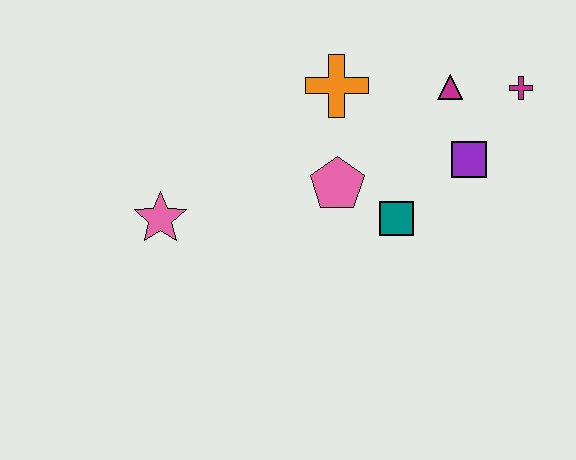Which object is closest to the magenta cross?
The magenta triangle is closest to the magenta cross.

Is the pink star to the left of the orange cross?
Yes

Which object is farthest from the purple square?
The pink star is farthest from the purple square.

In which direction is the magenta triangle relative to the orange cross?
The magenta triangle is to the right of the orange cross.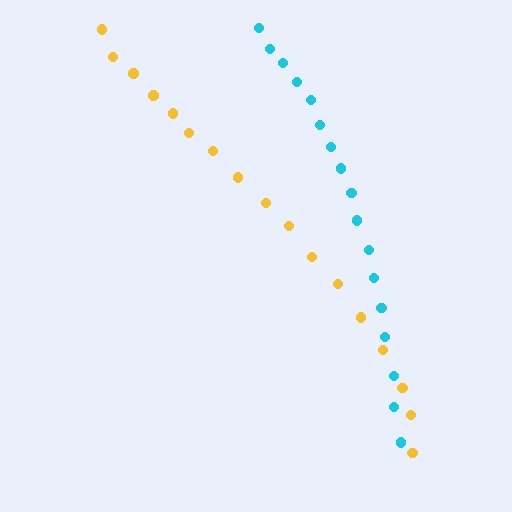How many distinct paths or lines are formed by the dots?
There are 2 distinct paths.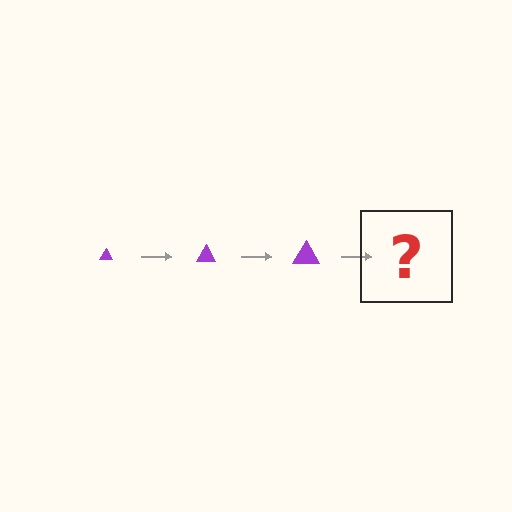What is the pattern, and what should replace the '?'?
The pattern is that the triangle gets progressively larger each step. The '?' should be a purple triangle, larger than the previous one.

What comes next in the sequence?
The next element should be a purple triangle, larger than the previous one.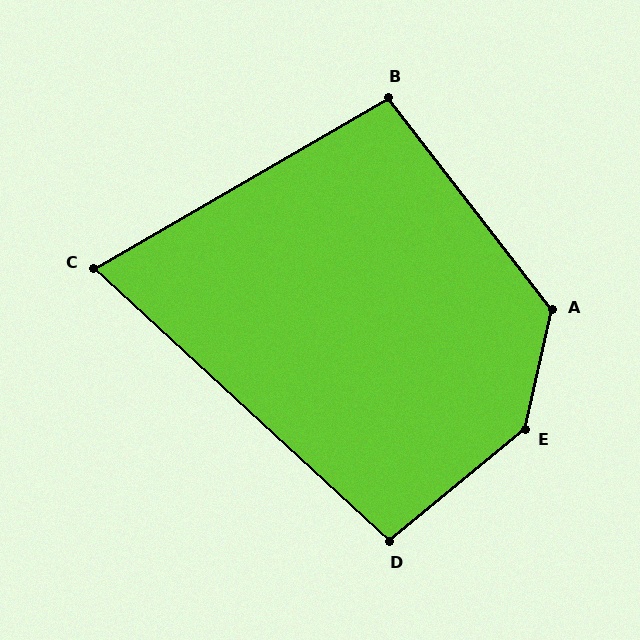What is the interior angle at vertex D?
Approximately 98 degrees (obtuse).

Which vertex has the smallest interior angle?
C, at approximately 73 degrees.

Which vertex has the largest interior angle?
E, at approximately 142 degrees.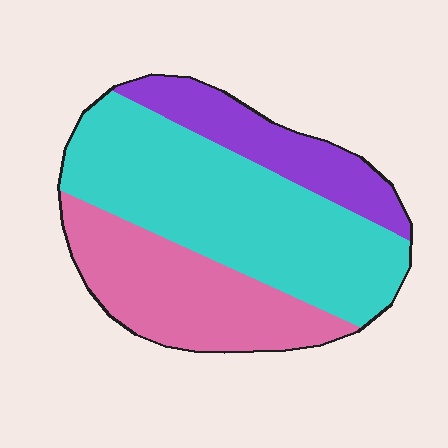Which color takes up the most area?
Cyan, at roughly 50%.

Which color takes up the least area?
Purple, at roughly 20%.